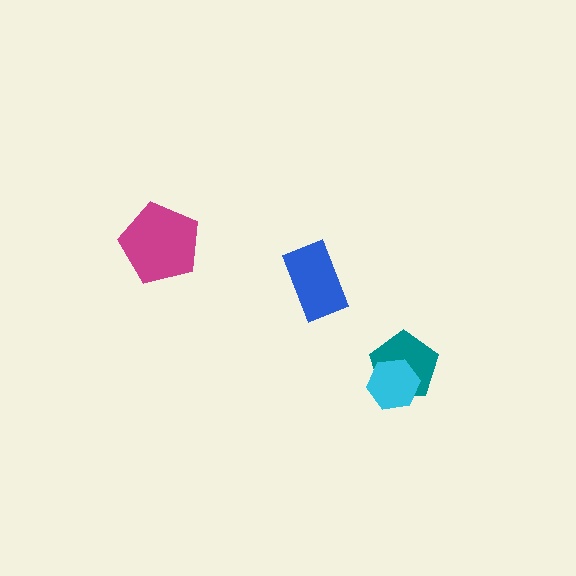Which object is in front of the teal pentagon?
The cyan hexagon is in front of the teal pentagon.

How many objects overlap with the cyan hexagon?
1 object overlaps with the cyan hexagon.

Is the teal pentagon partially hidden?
Yes, it is partially covered by another shape.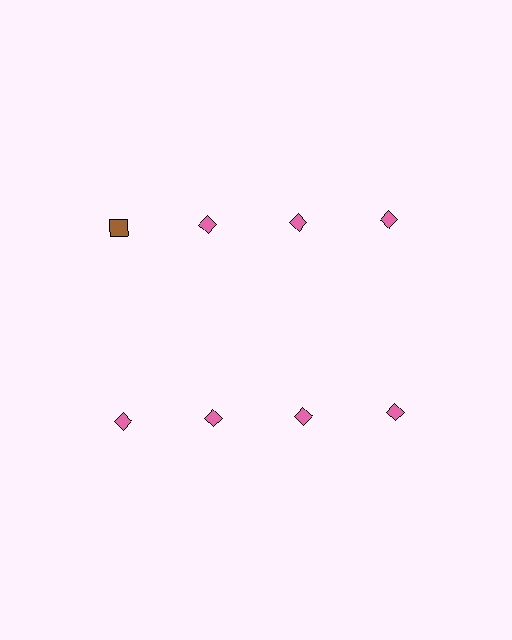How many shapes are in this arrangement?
There are 8 shapes arranged in a grid pattern.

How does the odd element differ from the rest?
It differs in both color (brown instead of pink) and shape (square instead of diamond).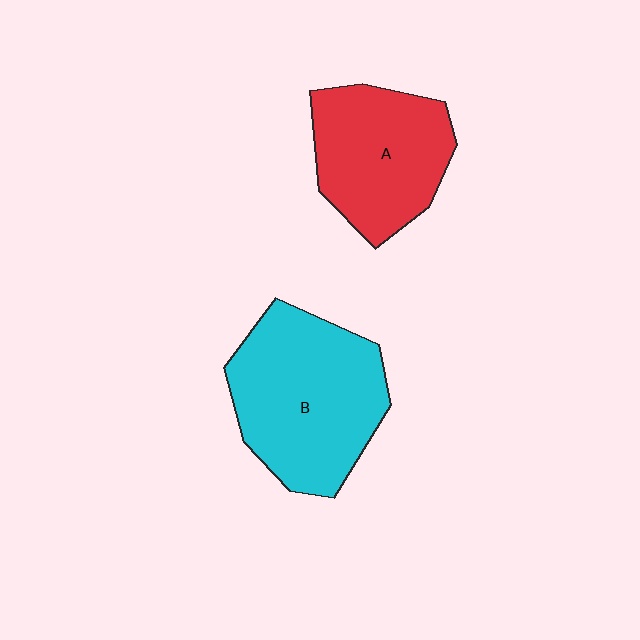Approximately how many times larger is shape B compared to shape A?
Approximately 1.3 times.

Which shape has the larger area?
Shape B (cyan).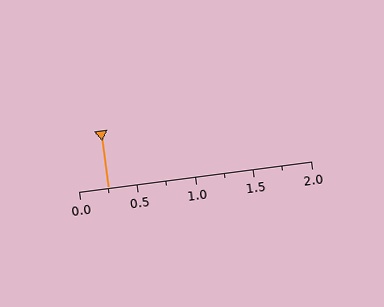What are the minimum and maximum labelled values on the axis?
The axis runs from 0.0 to 2.0.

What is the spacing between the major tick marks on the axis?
The major ticks are spaced 0.5 apart.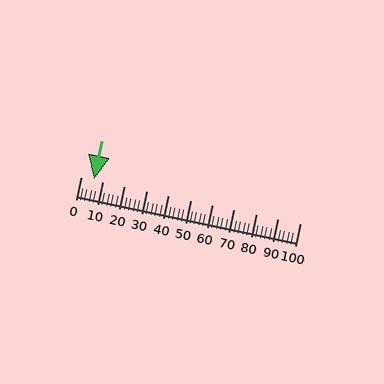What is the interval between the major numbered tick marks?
The major tick marks are spaced 10 units apart.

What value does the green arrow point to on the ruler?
The green arrow points to approximately 6.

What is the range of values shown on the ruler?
The ruler shows values from 0 to 100.